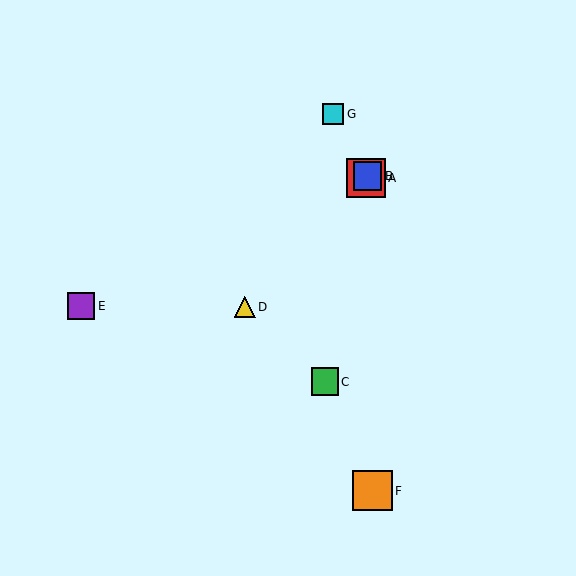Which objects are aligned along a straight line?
Objects A, B, D are aligned along a straight line.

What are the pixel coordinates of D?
Object D is at (245, 307).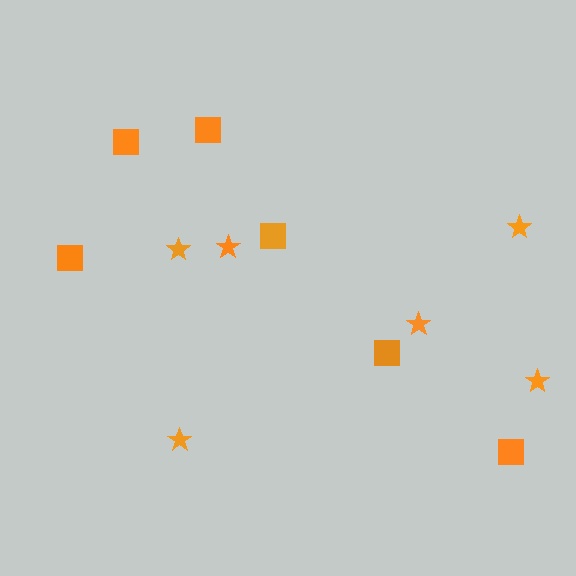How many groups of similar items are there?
There are 2 groups: one group of squares (6) and one group of stars (6).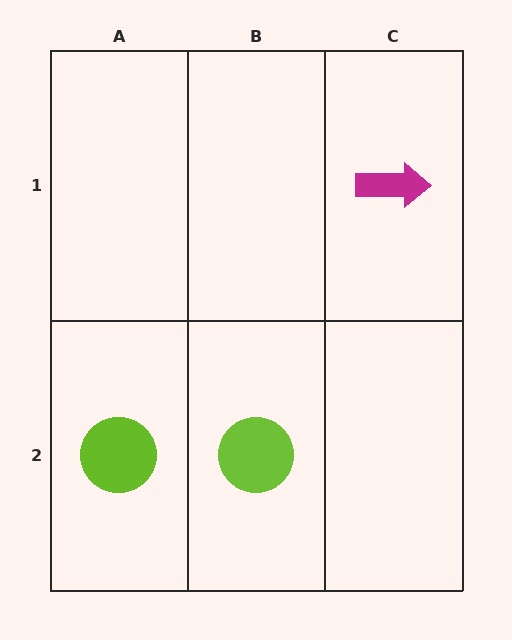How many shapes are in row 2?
2 shapes.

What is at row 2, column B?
A lime circle.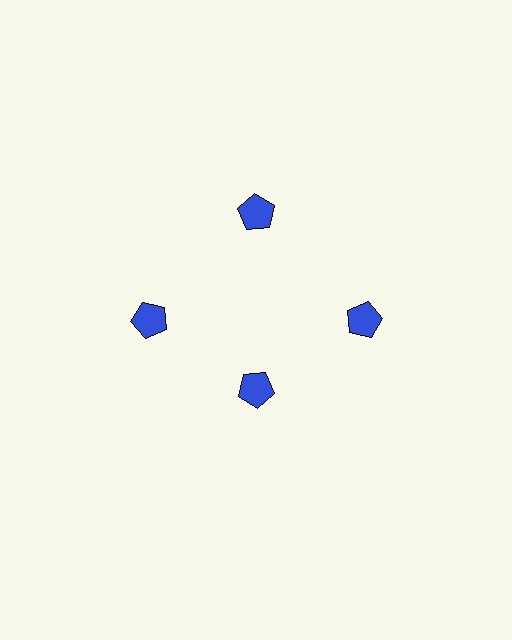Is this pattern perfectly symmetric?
No. The 4 blue pentagons are arranged in a ring, but one element near the 6 o'clock position is pulled inward toward the center, breaking the 4-fold rotational symmetry.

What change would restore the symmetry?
The symmetry would be restored by moving it outward, back onto the ring so that all 4 pentagons sit at equal angles and equal distance from the center.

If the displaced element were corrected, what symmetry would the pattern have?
It would have 4-fold rotational symmetry — the pattern would map onto itself every 90 degrees.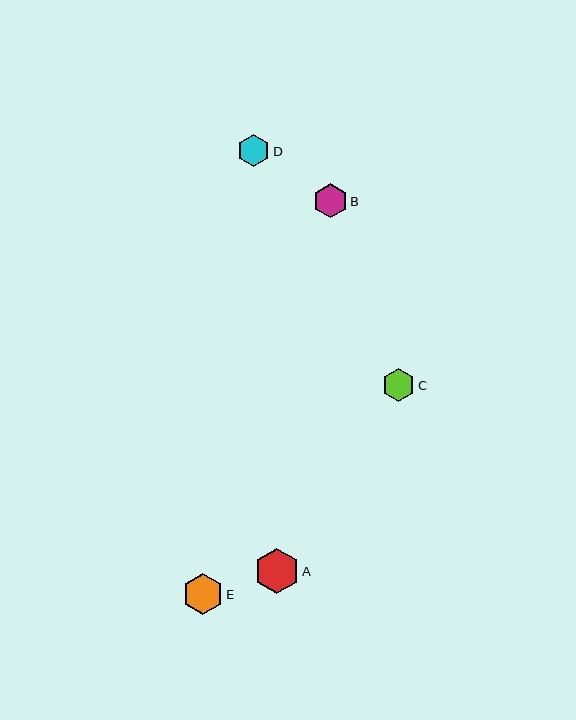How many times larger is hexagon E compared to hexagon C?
Hexagon E is approximately 1.2 times the size of hexagon C.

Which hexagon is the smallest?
Hexagon D is the smallest with a size of approximately 32 pixels.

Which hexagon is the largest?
Hexagon A is the largest with a size of approximately 45 pixels.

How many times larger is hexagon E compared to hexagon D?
Hexagon E is approximately 1.3 times the size of hexagon D.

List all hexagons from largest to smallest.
From largest to smallest: A, E, B, C, D.